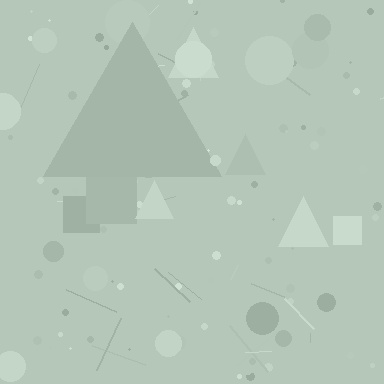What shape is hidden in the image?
A triangle is hidden in the image.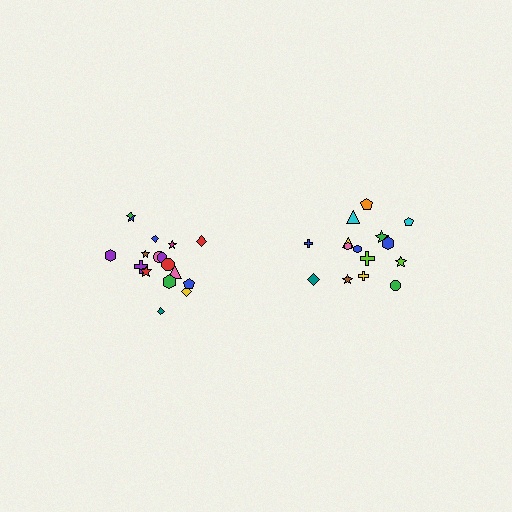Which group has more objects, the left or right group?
The left group.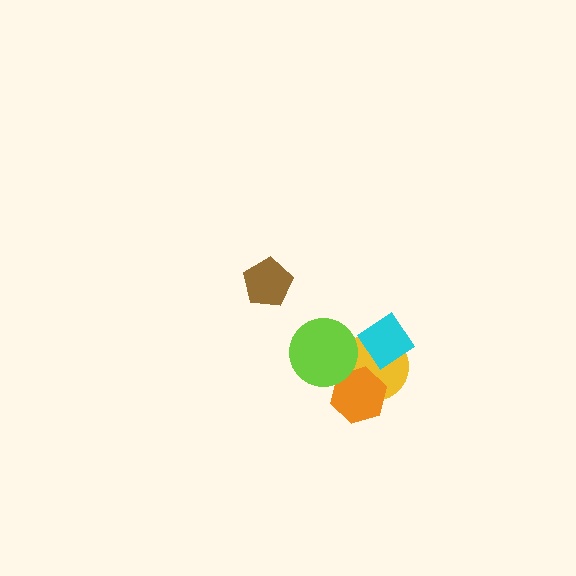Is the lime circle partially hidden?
No, no other shape covers it.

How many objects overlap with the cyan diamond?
1 object overlaps with the cyan diamond.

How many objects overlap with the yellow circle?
3 objects overlap with the yellow circle.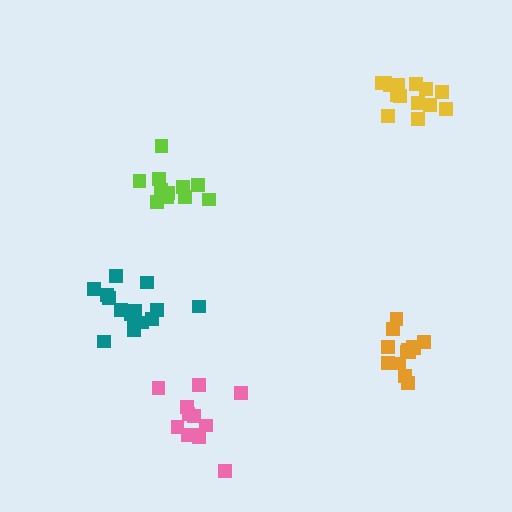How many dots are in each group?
Group 1: 13 dots, Group 2: 11 dots, Group 3: 15 dots, Group 4: 12 dots, Group 5: 14 dots (65 total).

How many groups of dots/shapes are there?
There are 5 groups.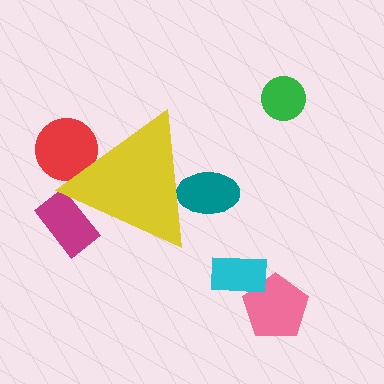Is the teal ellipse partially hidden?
Yes, the teal ellipse is partially hidden behind the yellow triangle.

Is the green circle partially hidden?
No, the green circle is fully visible.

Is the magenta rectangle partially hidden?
Yes, the magenta rectangle is partially hidden behind the yellow triangle.